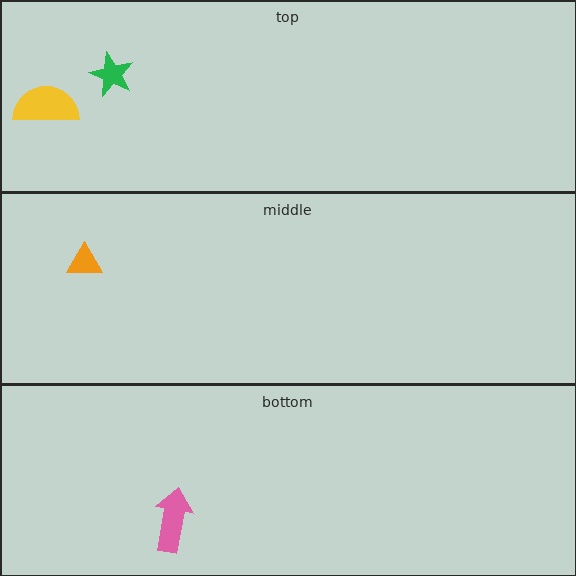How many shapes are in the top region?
2.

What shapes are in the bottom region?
The pink arrow.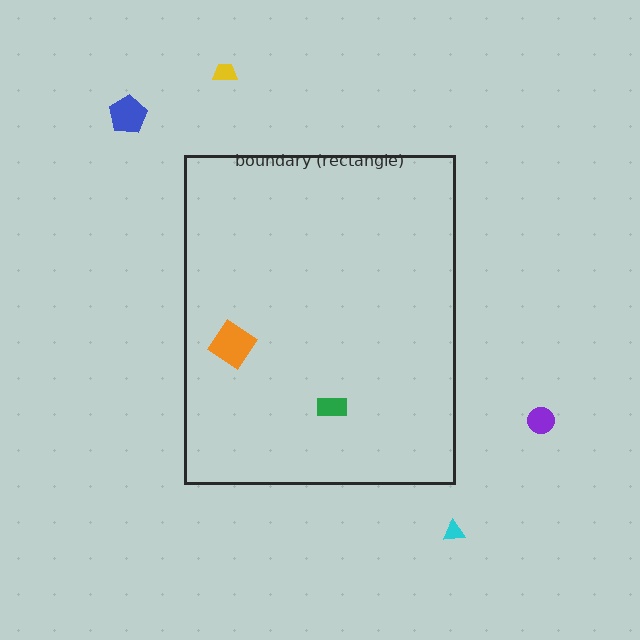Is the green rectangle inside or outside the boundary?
Inside.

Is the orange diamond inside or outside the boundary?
Inside.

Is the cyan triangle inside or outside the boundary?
Outside.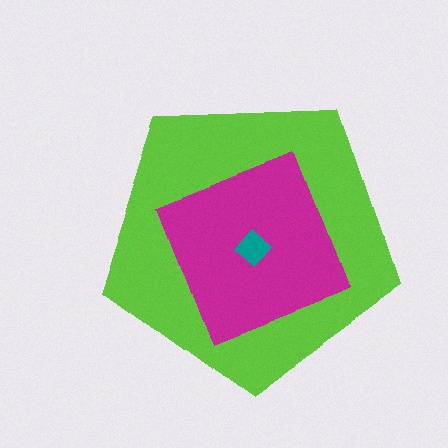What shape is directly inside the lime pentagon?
The magenta square.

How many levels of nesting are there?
3.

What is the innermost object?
The teal diamond.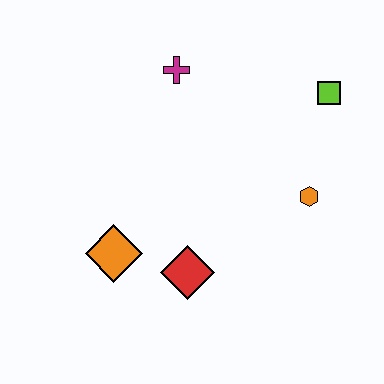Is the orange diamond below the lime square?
Yes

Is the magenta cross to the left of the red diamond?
Yes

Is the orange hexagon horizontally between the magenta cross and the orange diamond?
No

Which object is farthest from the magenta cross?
The red diamond is farthest from the magenta cross.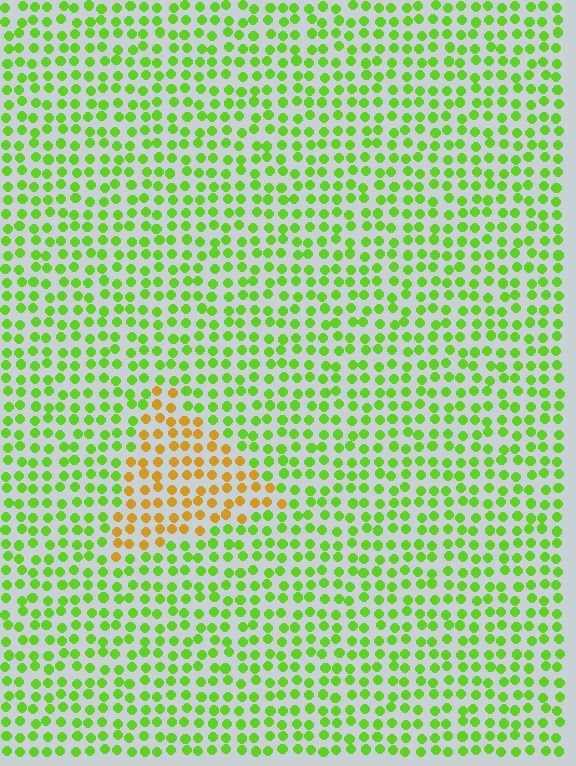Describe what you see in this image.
The image is filled with small lime elements in a uniform arrangement. A triangle-shaped region is visible where the elements are tinted to a slightly different hue, forming a subtle color boundary.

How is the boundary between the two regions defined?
The boundary is defined purely by a slight shift in hue (about 59 degrees). Spacing, size, and orientation are identical on both sides.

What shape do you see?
I see a triangle.